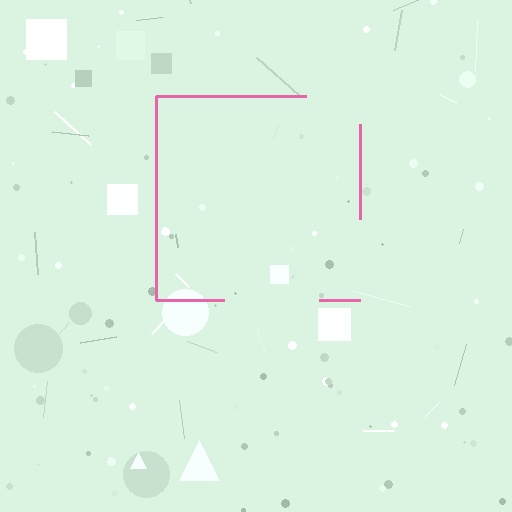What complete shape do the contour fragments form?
The contour fragments form a square.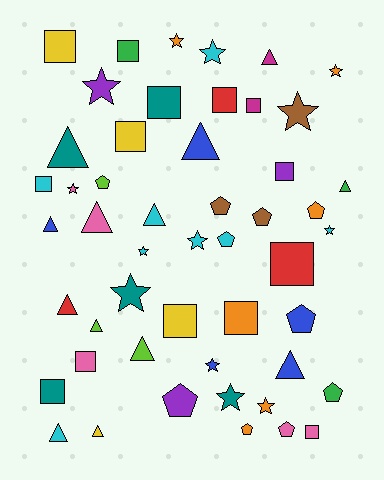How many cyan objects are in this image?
There are 8 cyan objects.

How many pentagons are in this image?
There are 10 pentagons.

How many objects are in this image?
There are 50 objects.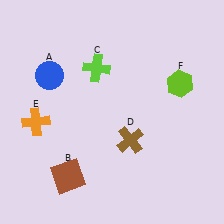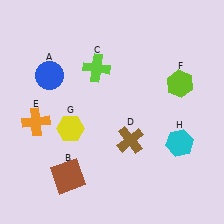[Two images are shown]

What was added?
A yellow hexagon (G), a cyan hexagon (H) were added in Image 2.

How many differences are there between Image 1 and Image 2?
There are 2 differences between the two images.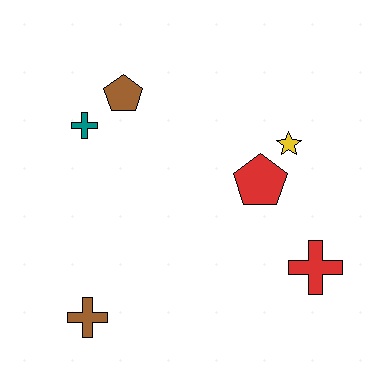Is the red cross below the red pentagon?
Yes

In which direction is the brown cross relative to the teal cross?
The brown cross is below the teal cross.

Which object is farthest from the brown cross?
The yellow star is farthest from the brown cross.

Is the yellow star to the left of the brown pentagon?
No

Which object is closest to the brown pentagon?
The teal cross is closest to the brown pentagon.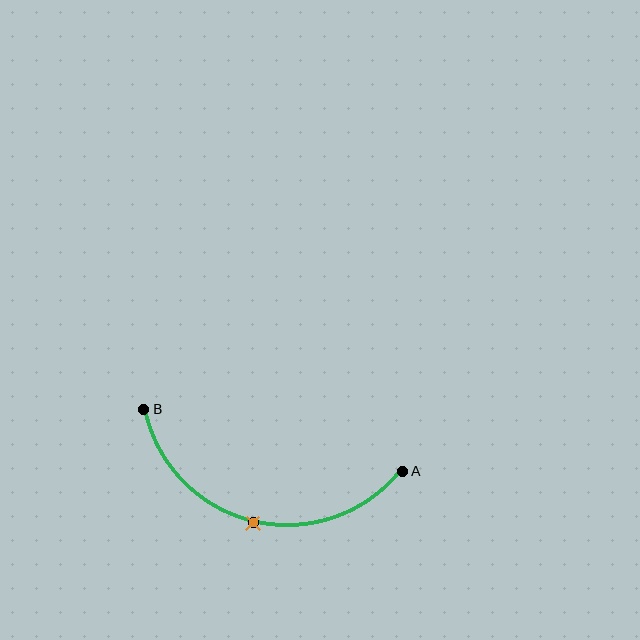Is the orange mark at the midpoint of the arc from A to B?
Yes. The orange mark lies on the arc at equal arc-length from both A and B — it is the arc midpoint.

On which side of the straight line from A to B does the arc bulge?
The arc bulges below the straight line connecting A and B.